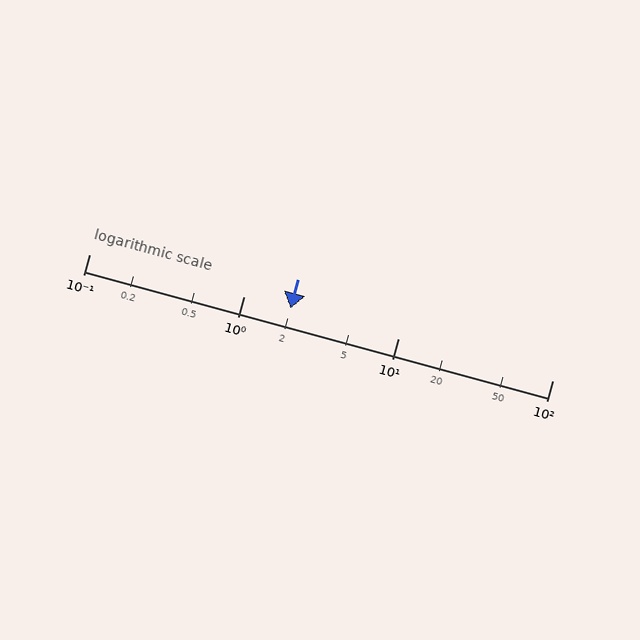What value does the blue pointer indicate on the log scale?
The pointer indicates approximately 2.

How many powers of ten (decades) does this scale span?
The scale spans 3 decades, from 0.1 to 100.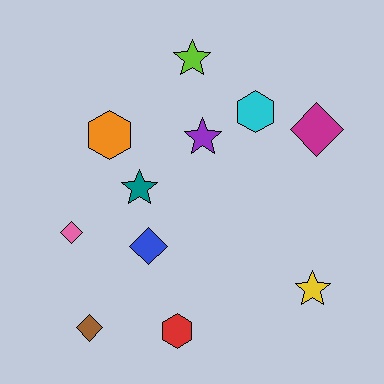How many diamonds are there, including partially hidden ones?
There are 4 diamonds.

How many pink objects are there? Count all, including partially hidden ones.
There is 1 pink object.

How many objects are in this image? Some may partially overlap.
There are 11 objects.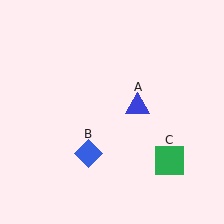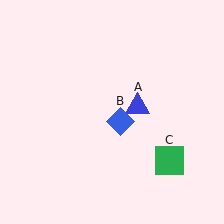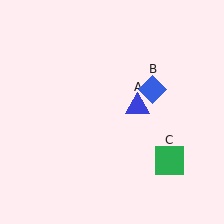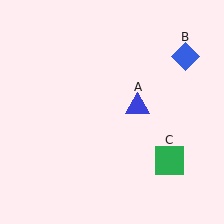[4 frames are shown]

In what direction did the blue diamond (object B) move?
The blue diamond (object B) moved up and to the right.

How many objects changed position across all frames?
1 object changed position: blue diamond (object B).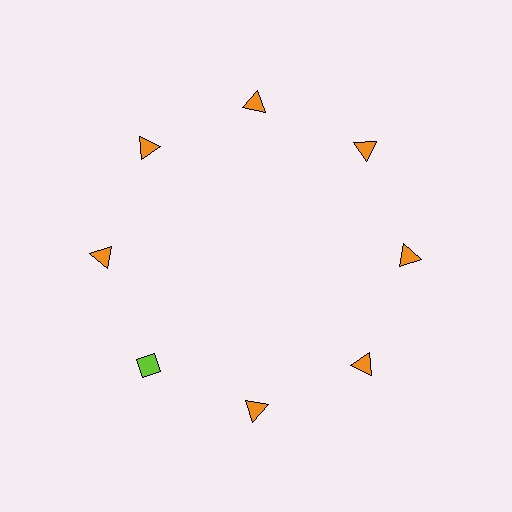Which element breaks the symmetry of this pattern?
The lime diamond at roughly the 8 o'clock position breaks the symmetry. All other shapes are orange triangles.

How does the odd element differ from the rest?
It differs in both color (lime instead of orange) and shape (diamond instead of triangle).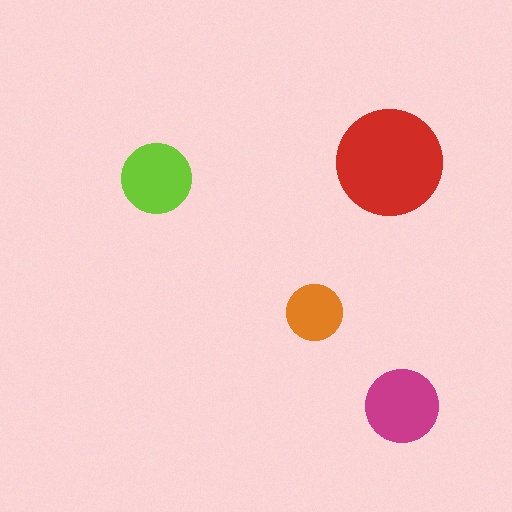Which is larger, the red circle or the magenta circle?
The red one.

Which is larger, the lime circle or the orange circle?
The lime one.